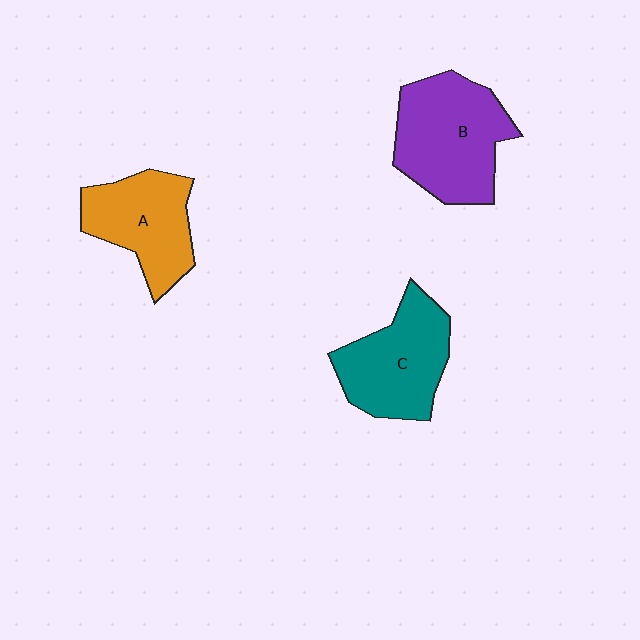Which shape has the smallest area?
Shape A (orange).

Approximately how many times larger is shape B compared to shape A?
Approximately 1.3 times.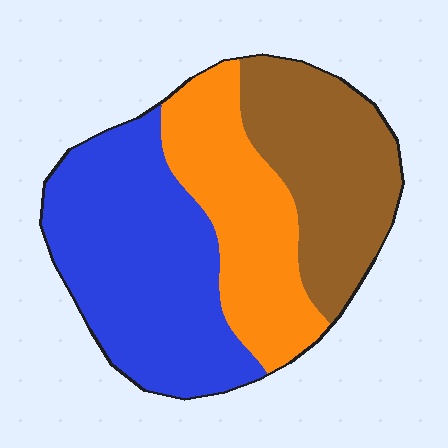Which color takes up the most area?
Blue, at roughly 45%.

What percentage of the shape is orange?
Orange takes up about one quarter (1/4) of the shape.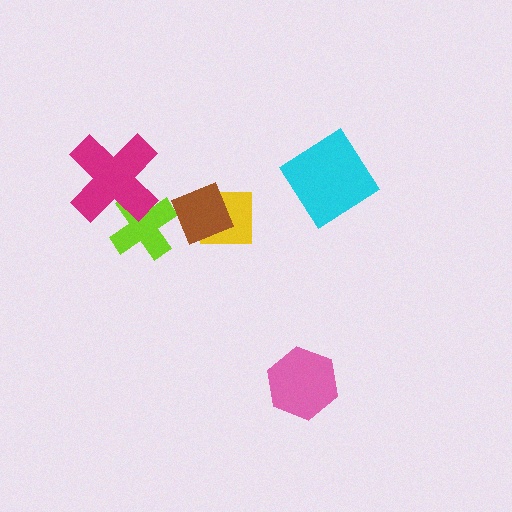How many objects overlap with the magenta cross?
1 object overlaps with the magenta cross.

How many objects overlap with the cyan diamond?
0 objects overlap with the cyan diamond.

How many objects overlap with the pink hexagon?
0 objects overlap with the pink hexagon.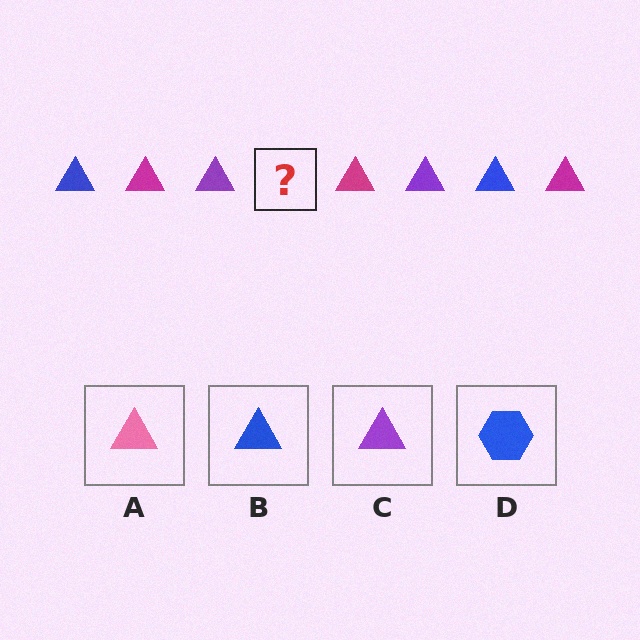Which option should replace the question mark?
Option B.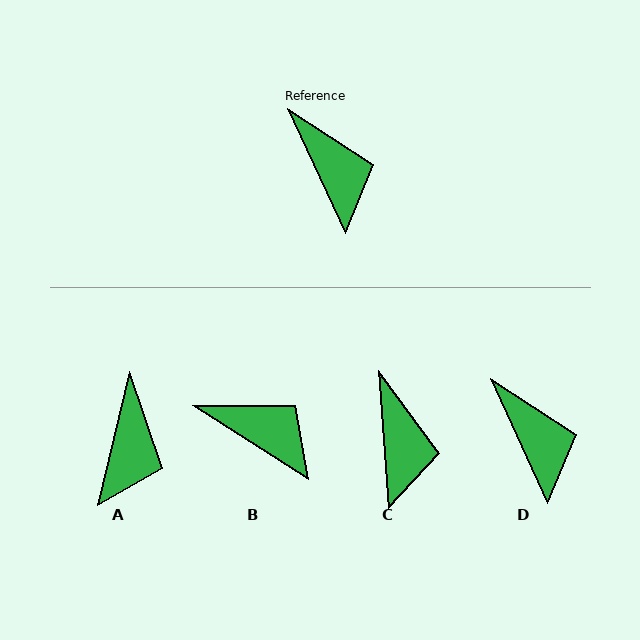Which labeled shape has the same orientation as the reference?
D.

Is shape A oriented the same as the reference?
No, it is off by about 38 degrees.